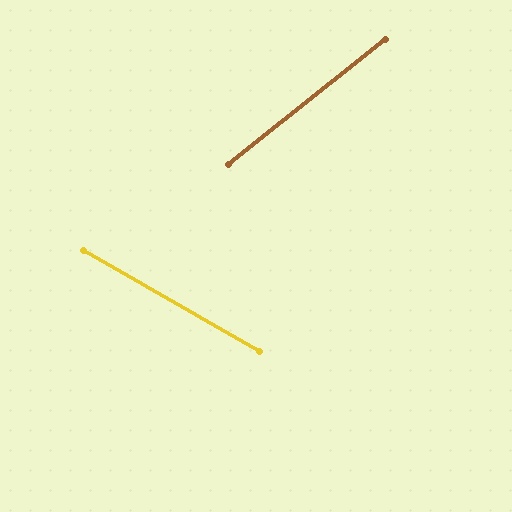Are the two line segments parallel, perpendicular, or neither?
Neither parallel nor perpendicular — they differ by about 68°.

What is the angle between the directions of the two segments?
Approximately 68 degrees.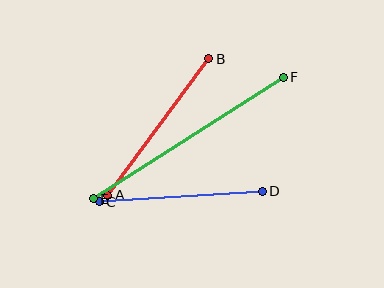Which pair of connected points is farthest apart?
Points E and F are farthest apart.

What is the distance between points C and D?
The distance is approximately 163 pixels.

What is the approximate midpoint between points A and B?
The midpoint is at approximately (158, 127) pixels.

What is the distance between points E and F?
The distance is approximately 226 pixels.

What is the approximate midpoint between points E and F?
The midpoint is at approximately (188, 138) pixels.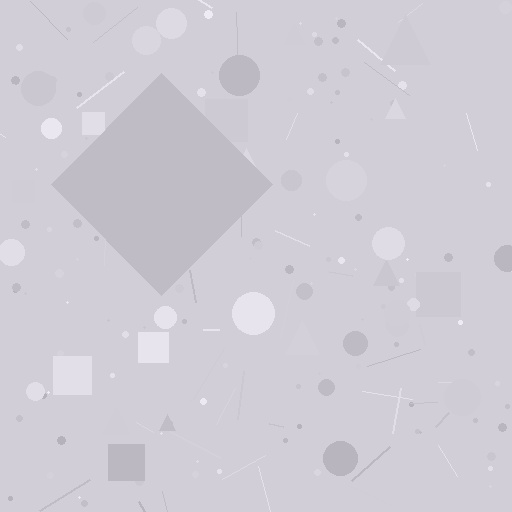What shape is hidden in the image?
A diamond is hidden in the image.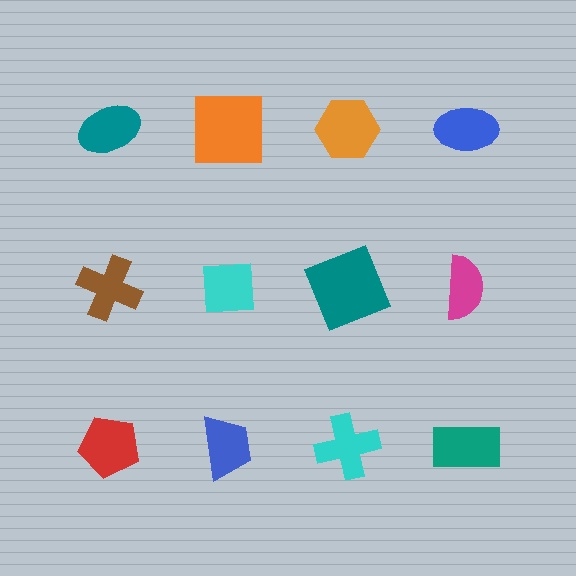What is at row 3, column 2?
A blue trapezoid.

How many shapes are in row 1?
4 shapes.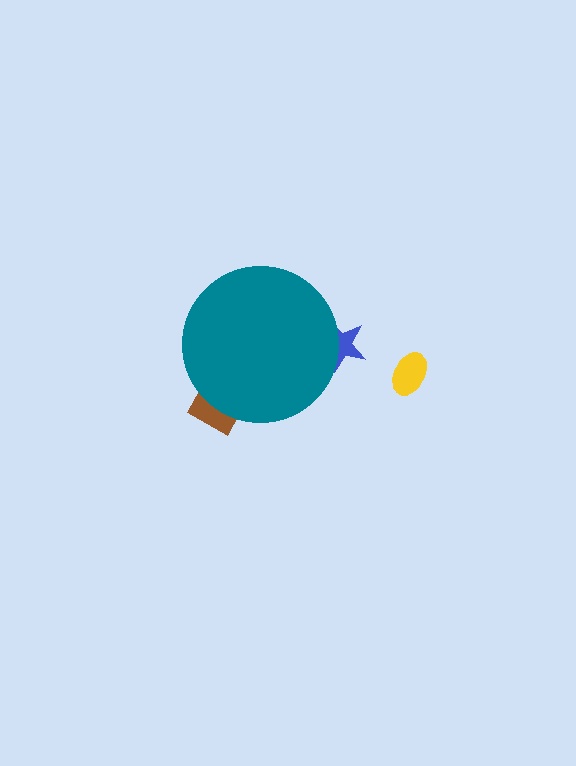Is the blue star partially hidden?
Yes, the blue star is partially hidden behind the teal circle.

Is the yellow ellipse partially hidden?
No, the yellow ellipse is fully visible.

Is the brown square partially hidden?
Yes, the brown square is partially hidden behind the teal circle.